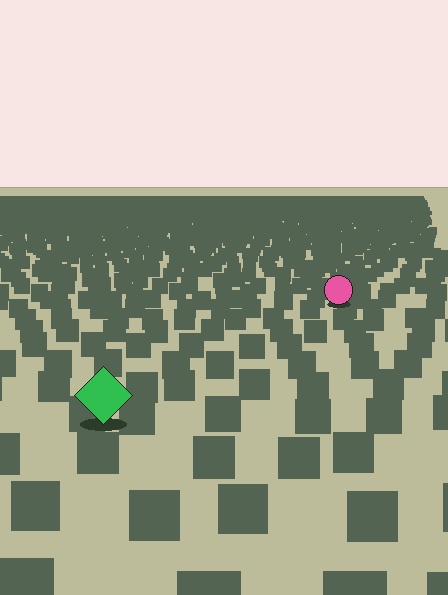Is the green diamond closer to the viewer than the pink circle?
Yes. The green diamond is closer — you can tell from the texture gradient: the ground texture is coarser near it.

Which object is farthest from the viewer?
The pink circle is farthest from the viewer. It appears smaller and the ground texture around it is denser.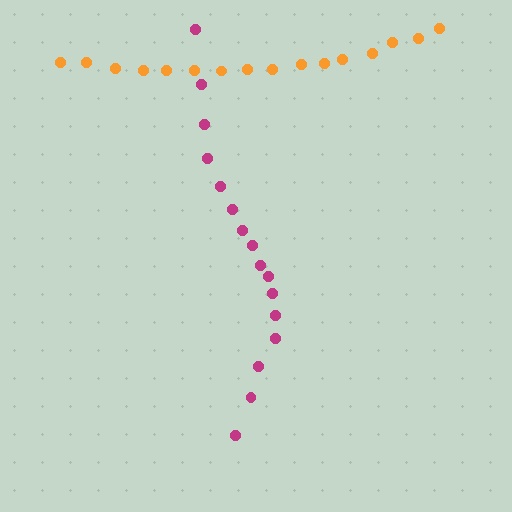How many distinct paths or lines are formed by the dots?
There are 2 distinct paths.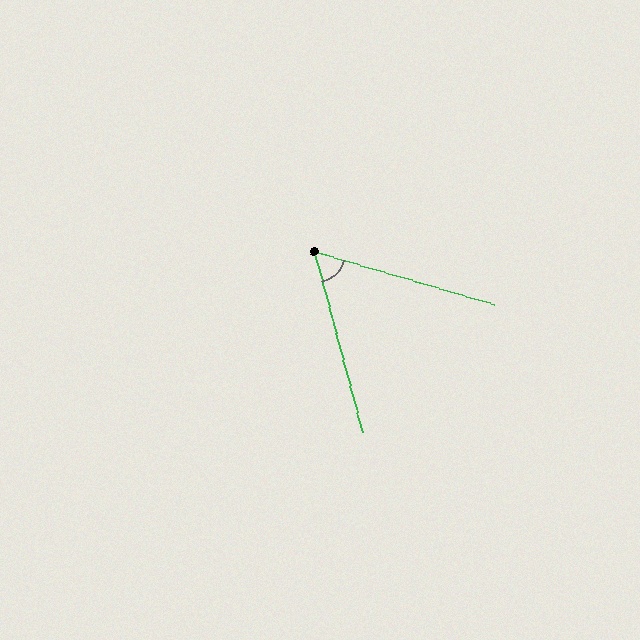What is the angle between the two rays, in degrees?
Approximately 59 degrees.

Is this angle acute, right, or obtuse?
It is acute.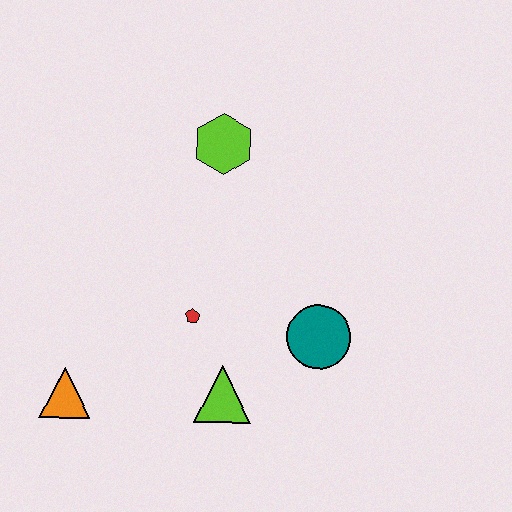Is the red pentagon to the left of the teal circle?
Yes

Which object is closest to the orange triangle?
The red pentagon is closest to the orange triangle.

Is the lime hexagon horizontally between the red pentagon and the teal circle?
Yes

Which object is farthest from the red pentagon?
The lime hexagon is farthest from the red pentagon.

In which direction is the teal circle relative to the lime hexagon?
The teal circle is below the lime hexagon.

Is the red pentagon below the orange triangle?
No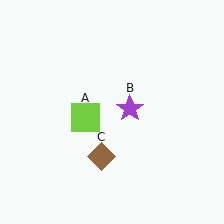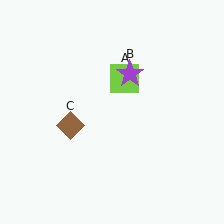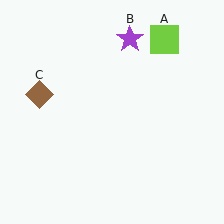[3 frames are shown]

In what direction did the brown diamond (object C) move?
The brown diamond (object C) moved up and to the left.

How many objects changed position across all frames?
3 objects changed position: lime square (object A), purple star (object B), brown diamond (object C).